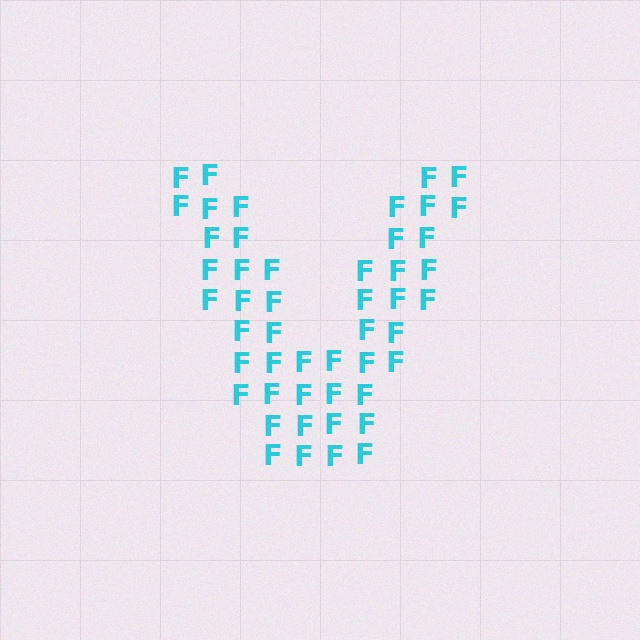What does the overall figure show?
The overall figure shows the letter V.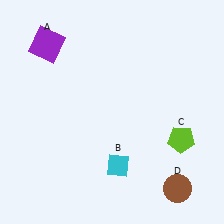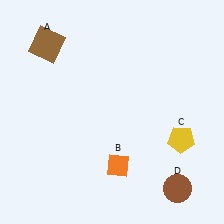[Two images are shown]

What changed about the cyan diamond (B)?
In Image 1, B is cyan. In Image 2, it changed to orange.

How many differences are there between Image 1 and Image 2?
There are 3 differences between the two images.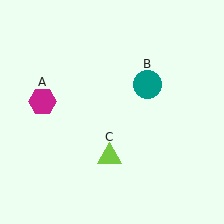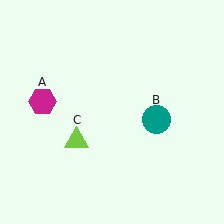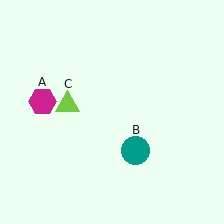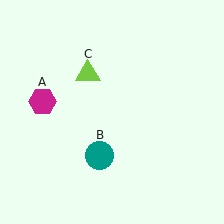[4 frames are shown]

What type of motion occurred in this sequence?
The teal circle (object B), lime triangle (object C) rotated clockwise around the center of the scene.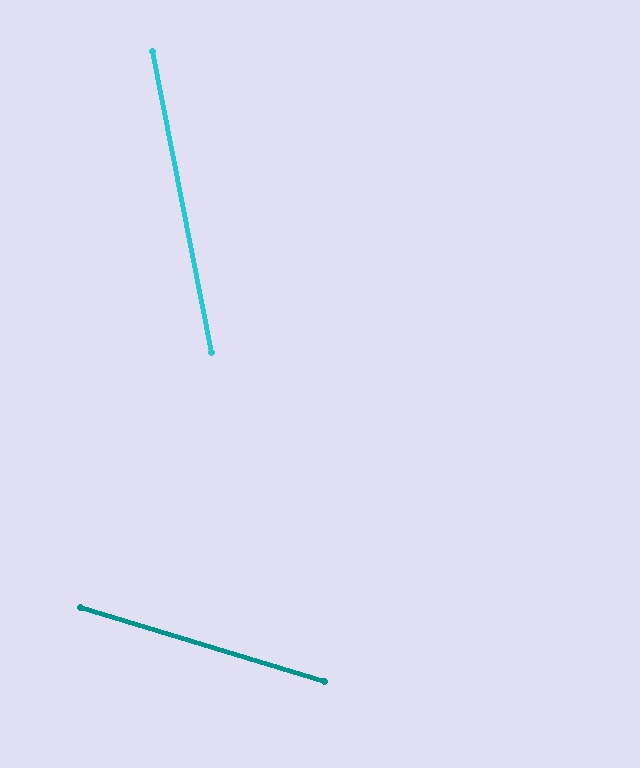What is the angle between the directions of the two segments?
Approximately 62 degrees.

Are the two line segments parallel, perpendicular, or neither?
Neither parallel nor perpendicular — they differ by about 62°.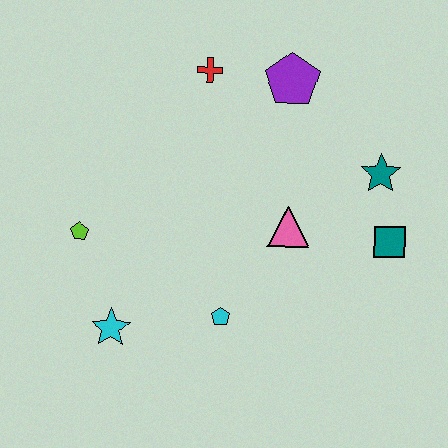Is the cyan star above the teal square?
No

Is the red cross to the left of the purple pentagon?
Yes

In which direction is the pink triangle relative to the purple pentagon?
The pink triangle is below the purple pentagon.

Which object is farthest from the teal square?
The lime pentagon is farthest from the teal square.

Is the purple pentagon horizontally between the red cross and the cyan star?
No